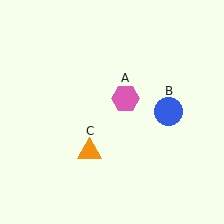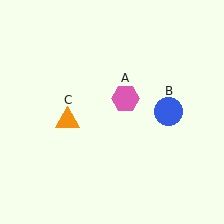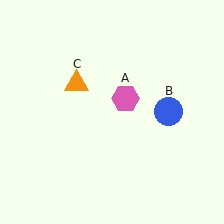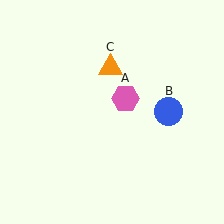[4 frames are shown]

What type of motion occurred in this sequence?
The orange triangle (object C) rotated clockwise around the center of the scene.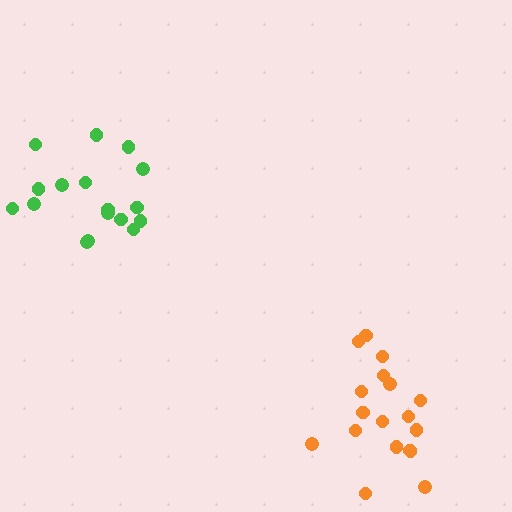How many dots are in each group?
Group 1: 18 dots, Group 2: 17 dots (35 total).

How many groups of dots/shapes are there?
There are 2 groups.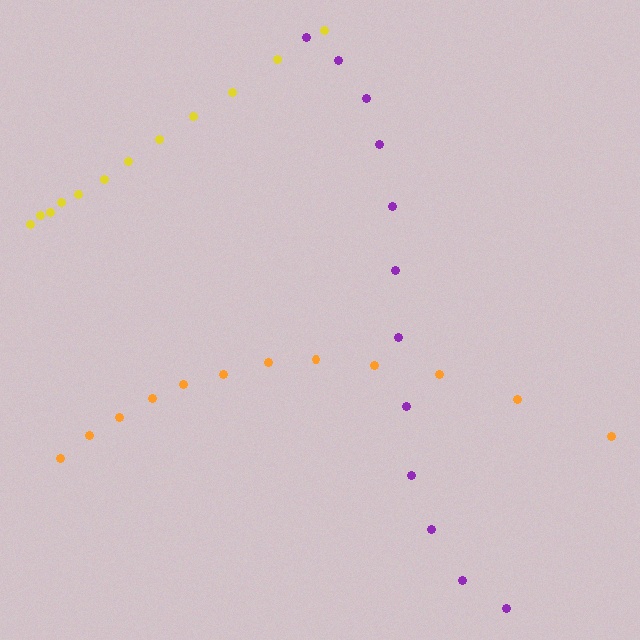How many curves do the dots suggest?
There are 3 distinct paths.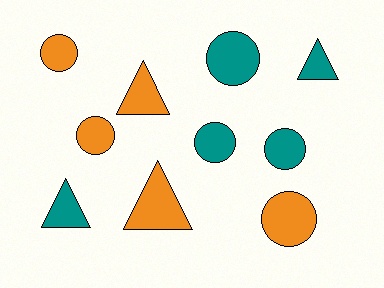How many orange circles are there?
There are 3 orange circles.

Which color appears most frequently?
Teal, with 5 objects.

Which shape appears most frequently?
Circle, with 6 objects.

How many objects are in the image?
There are 10 objects.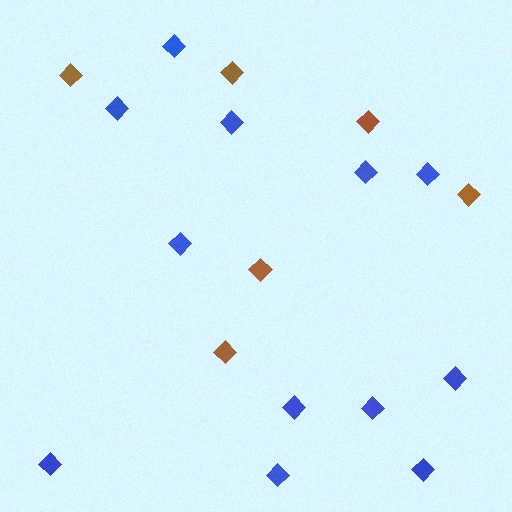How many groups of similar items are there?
There are 2 groups: one group of brown diamonds (6) and one group of blue diamonds (12).